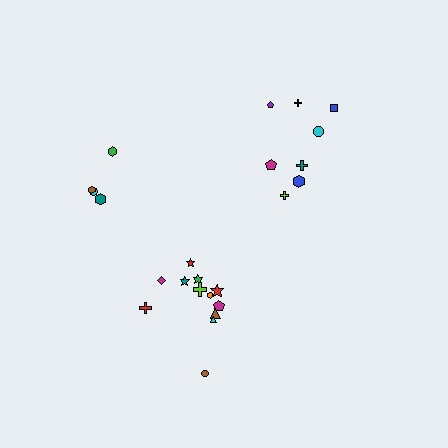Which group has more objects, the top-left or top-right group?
The top-right group.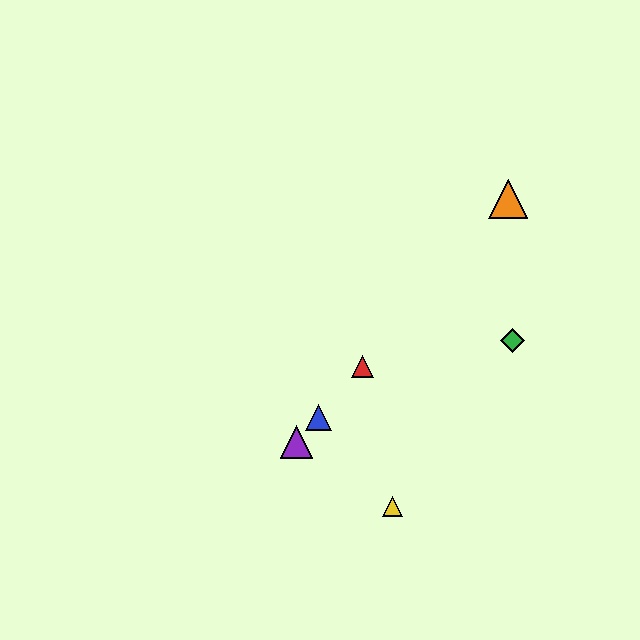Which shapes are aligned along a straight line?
The red triangle, the blue triangle, the purple triangle, the orange triangle are aligned along a straight line.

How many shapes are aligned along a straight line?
4 shapes (the red triangle, the blue triangle, the purple triangle, the orange triangle) are aligned along a straight line.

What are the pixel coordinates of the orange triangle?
The orange triangle is at (508, 199).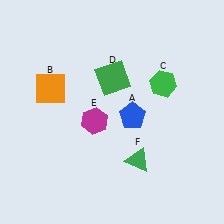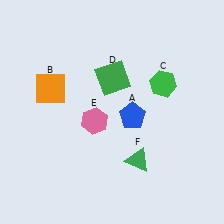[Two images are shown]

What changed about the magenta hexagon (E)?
In Image 1, E is magenta. In Image 2, it changed to pink.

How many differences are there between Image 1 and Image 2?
There is 1 difference between the two images.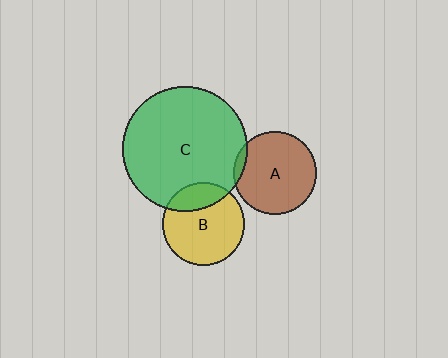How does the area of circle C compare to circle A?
Approximately 2.2 times.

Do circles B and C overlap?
Yes.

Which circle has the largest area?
Circle C (green).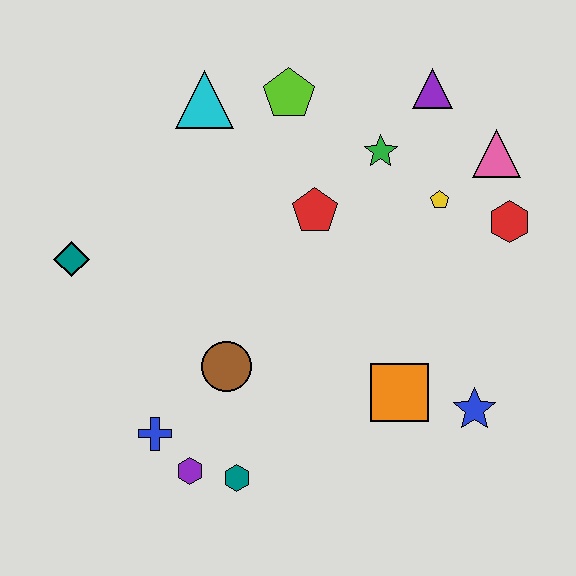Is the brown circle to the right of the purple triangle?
No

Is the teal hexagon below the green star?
Yes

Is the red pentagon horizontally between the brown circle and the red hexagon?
Yes